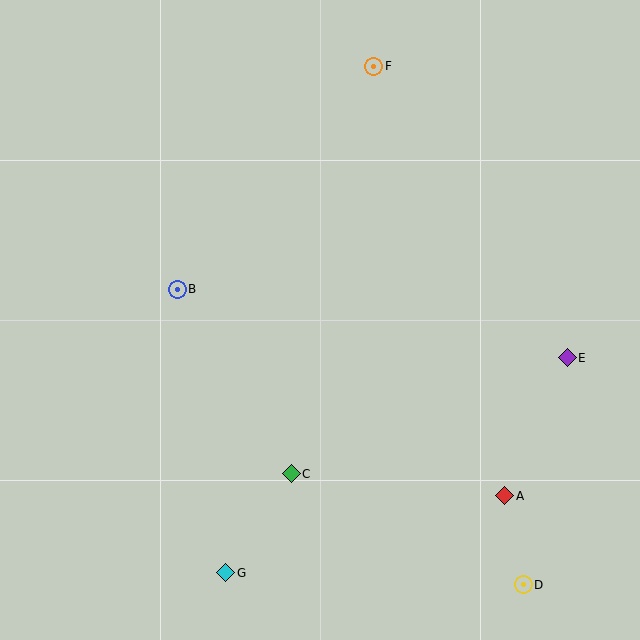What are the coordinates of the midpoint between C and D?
The midpoint between C and D is at (407, 529).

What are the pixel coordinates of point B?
Point B is at (177, 289).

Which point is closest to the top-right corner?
Point F is closest to the top-right corner.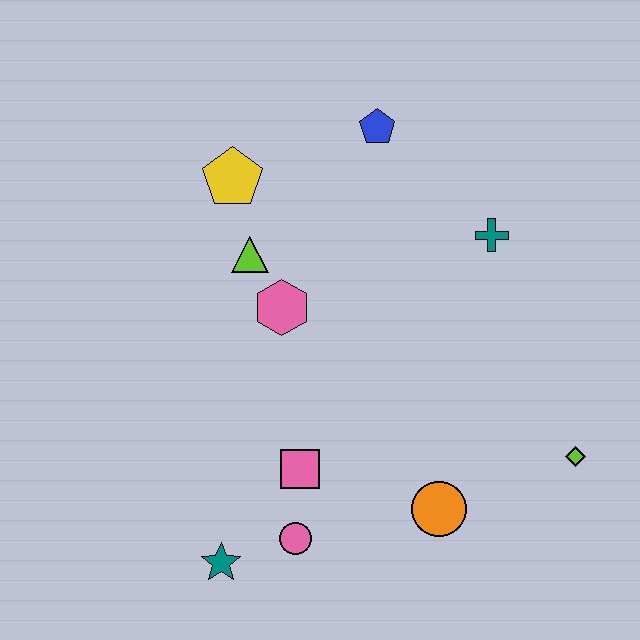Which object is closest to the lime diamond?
The orange circle is closest to the lime diamond.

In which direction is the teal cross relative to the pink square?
The teal cross is above the pink square.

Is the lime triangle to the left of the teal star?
No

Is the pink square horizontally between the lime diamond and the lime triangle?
Yes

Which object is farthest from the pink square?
The blue pentagon is farthest from the pink square.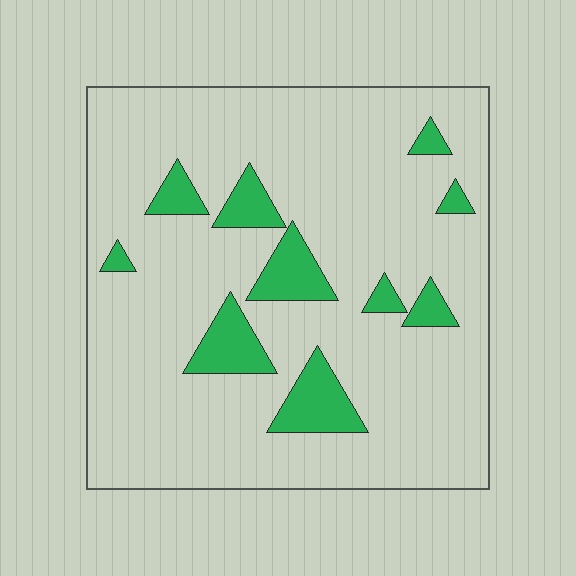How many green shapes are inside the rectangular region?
10.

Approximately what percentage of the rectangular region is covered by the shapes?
Approximately 15%.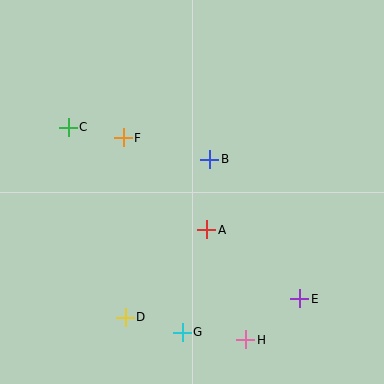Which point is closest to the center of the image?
Point B at (210, 159) is closest to the center.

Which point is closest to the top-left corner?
Point C is closest to the top-left corner.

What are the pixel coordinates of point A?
Point A is at (207, 230).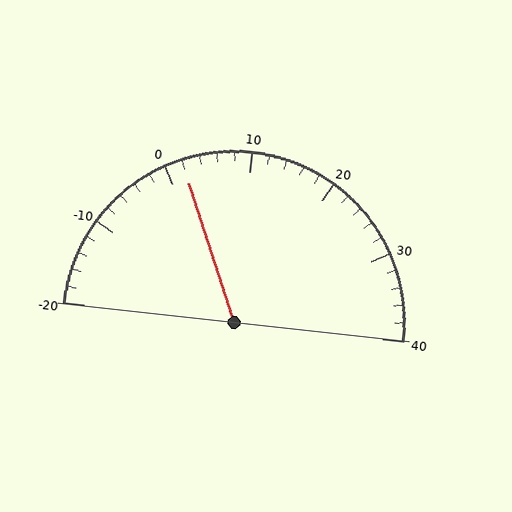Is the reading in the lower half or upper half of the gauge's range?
The reading is in the lower half of the range (-20 to 40).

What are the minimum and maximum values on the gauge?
The gauge ranges from -20 to 40.